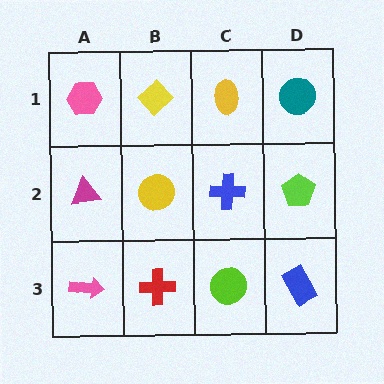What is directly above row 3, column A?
A magenta triangle.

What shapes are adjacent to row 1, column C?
A blue cross (row 2, column C), a yellow diamond (row 1, column B), a teal circle (row 1, column D).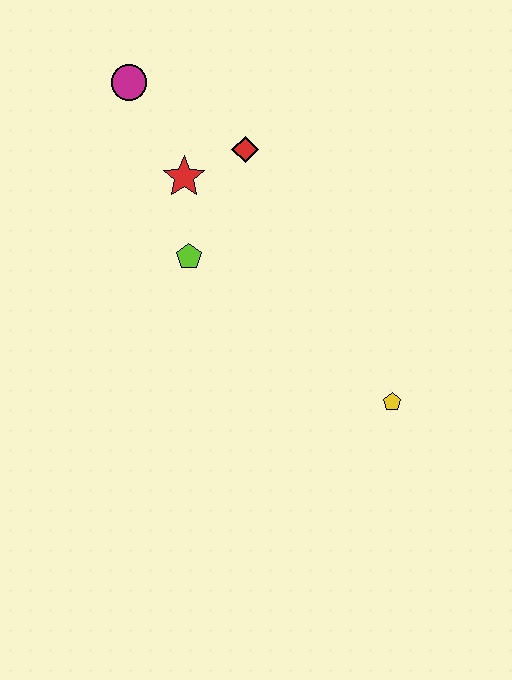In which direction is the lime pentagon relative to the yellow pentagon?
The lime pentagon is to the left of the yellow pentagon.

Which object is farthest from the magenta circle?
The yellow pentagon is farthest from the magenta circle.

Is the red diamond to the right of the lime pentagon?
Yes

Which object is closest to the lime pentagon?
The red star is closest to the lime pentagon.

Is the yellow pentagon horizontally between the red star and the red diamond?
No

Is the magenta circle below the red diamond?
No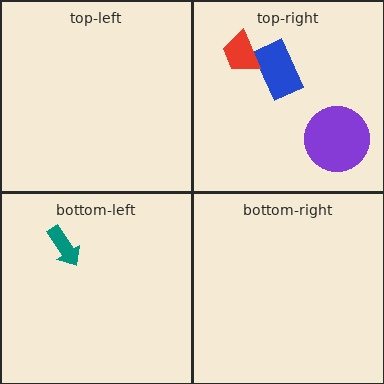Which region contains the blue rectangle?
The top-right region.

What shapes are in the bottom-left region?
The teal arrow.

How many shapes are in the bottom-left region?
1.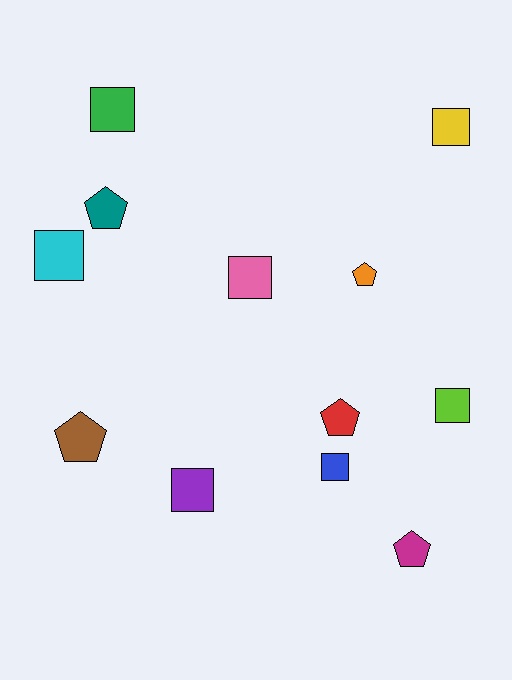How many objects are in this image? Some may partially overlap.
There are 12 objects.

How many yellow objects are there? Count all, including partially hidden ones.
There is 1 yellow object.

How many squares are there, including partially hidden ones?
There are 7 squares.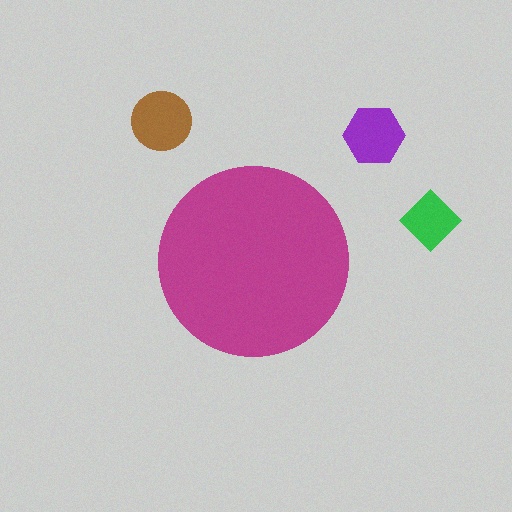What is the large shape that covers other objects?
A magenta circle.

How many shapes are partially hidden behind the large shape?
0 shapes are partially hidden.